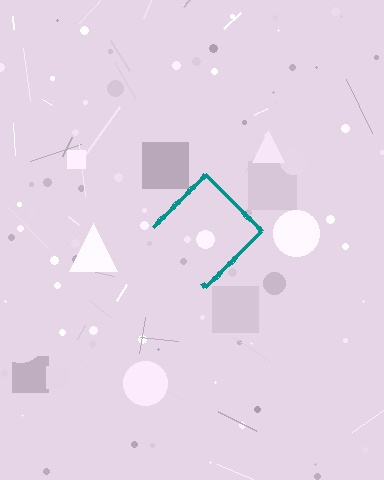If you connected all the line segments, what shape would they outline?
They would outline a diamond.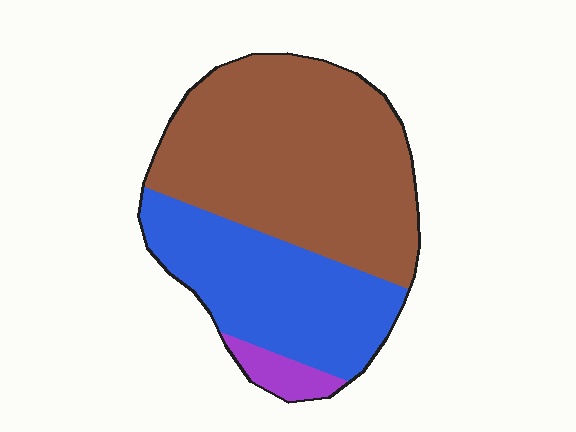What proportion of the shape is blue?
Blue covers 35% of the shape.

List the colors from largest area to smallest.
From largest to smallest: brown, blue, purple.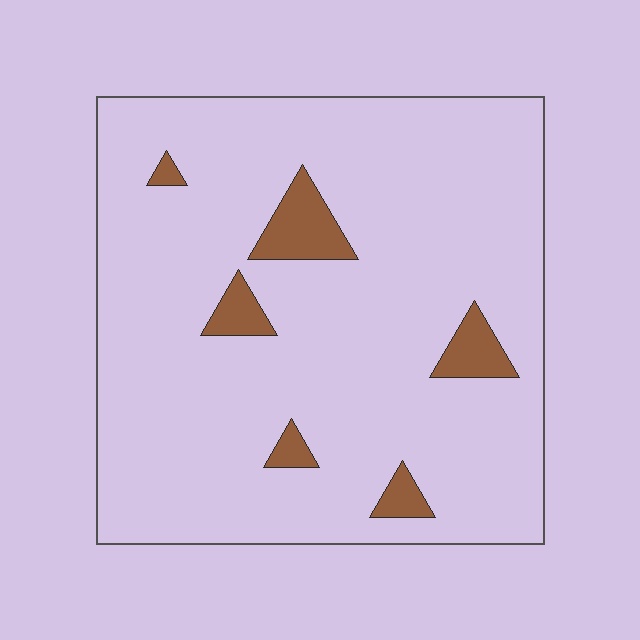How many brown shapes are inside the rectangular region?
6.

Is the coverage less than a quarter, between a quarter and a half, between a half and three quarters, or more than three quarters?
Less than a quarter.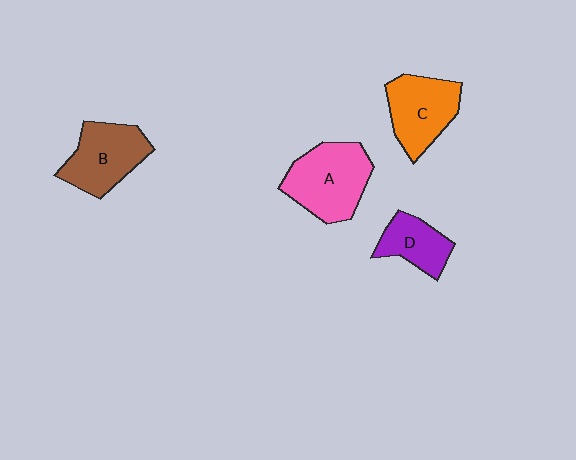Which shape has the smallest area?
Shape D (purple).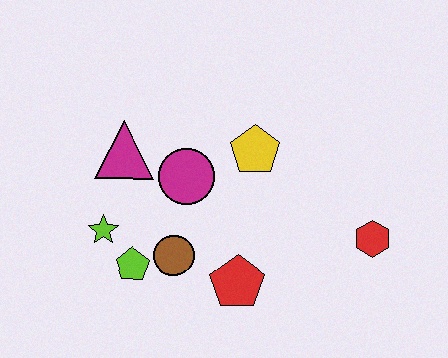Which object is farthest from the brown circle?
The red hexagon is farthest from the brown circle.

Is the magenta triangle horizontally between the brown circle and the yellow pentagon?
No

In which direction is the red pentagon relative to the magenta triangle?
The red pentagon is below the magenta triangle.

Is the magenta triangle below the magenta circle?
No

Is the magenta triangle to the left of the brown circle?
Yes